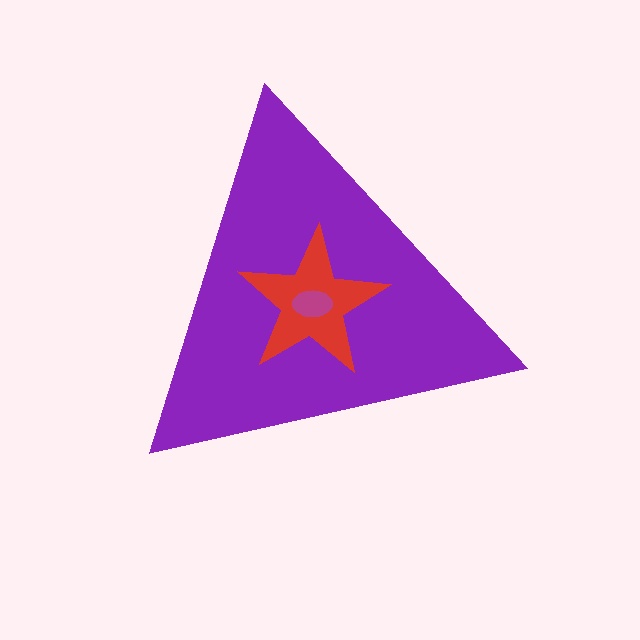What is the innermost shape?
The magenta ellipse.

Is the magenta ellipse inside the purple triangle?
Yes.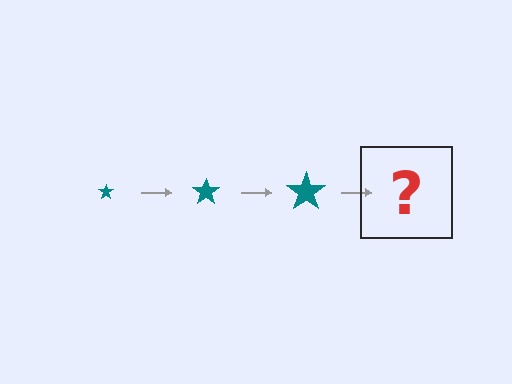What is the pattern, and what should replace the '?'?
The pattern is that the star gets progressively larger each step. The '?' should be a teal star, larger than the previous one.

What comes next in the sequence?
The next element should be a teal star, larger than the previous one.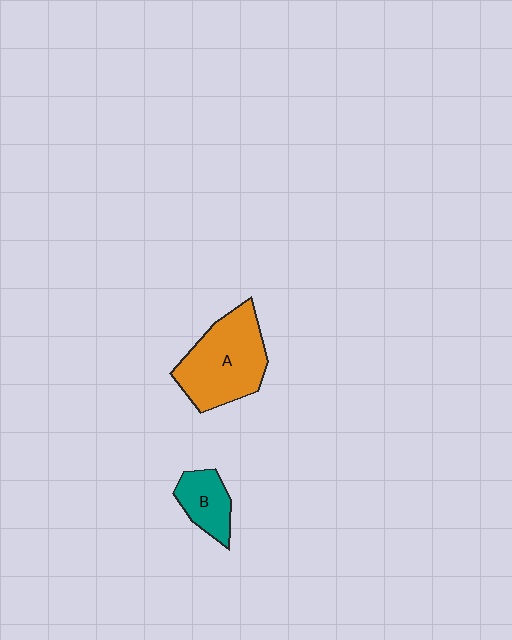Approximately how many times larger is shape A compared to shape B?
Approximately 2.2 times.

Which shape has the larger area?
Shape A (orange).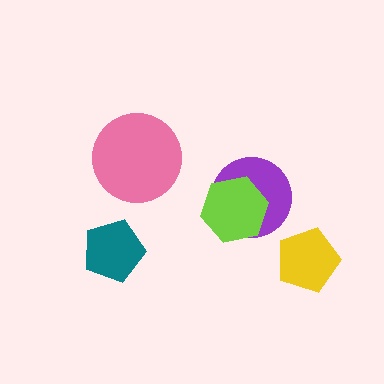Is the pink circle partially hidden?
No, no other shape covers it.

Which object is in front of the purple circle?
The lime hexagon is in front of the purple circle.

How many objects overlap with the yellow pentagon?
0 objects overlap with the yellow pentagon.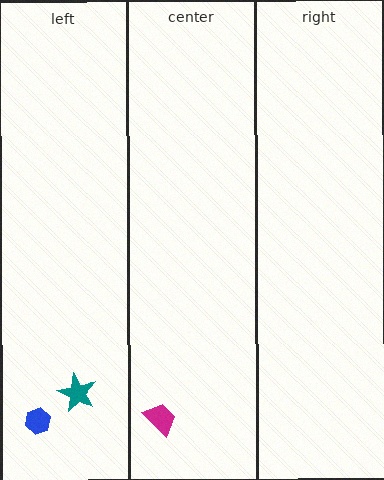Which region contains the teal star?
The left region.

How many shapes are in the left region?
2.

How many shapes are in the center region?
1.